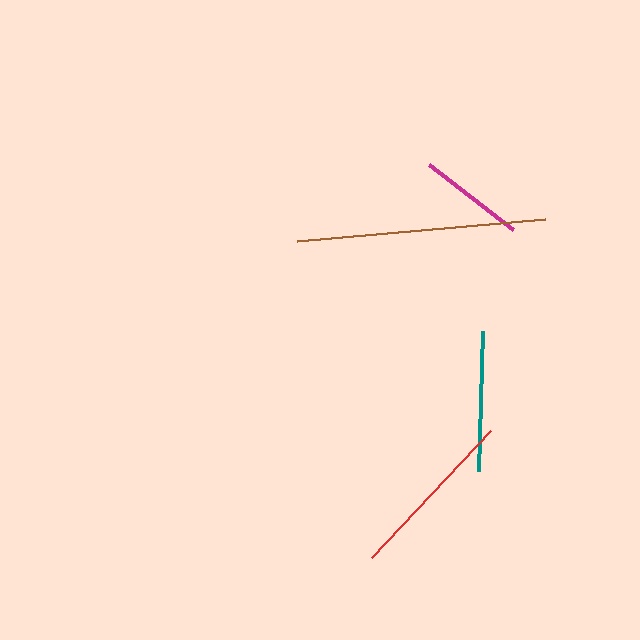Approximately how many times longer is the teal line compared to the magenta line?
The teal line is approximately 1.3 times the length of the magenta line.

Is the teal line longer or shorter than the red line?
The red line is longer than the teal line.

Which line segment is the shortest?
The magenta line is the shortest at approximately 106 pixels.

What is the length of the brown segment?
The brown segment is approximately 249 pixels long.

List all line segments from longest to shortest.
From longest to shortest: brown, red, teal, magenta.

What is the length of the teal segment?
The teal segment is approximately 139 pixels long.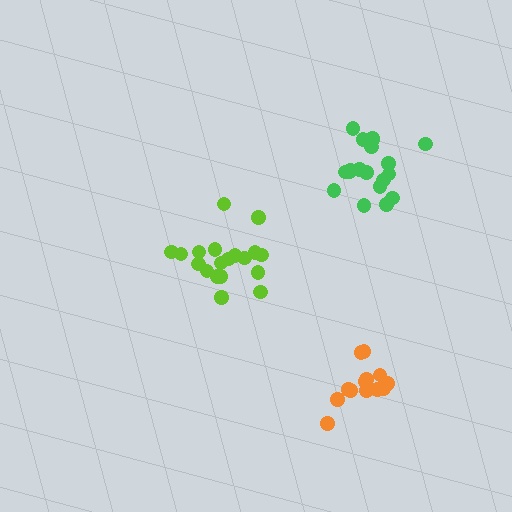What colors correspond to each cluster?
The clusters are colored: lime, orange, green.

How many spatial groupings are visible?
There are 3 spatial groupings.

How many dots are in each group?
Group 1: 19 dots, Group 2: 13 dots, Group 3: 19 dots (51 total).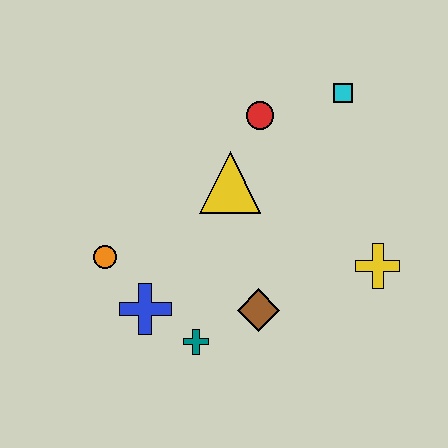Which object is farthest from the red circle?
The teal cross is farthest from the red circle.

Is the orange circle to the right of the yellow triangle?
No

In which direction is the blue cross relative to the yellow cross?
The blue cross is to the left of the yellow cross.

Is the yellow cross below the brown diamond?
No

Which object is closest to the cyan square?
The red circle is closest to the cyan square.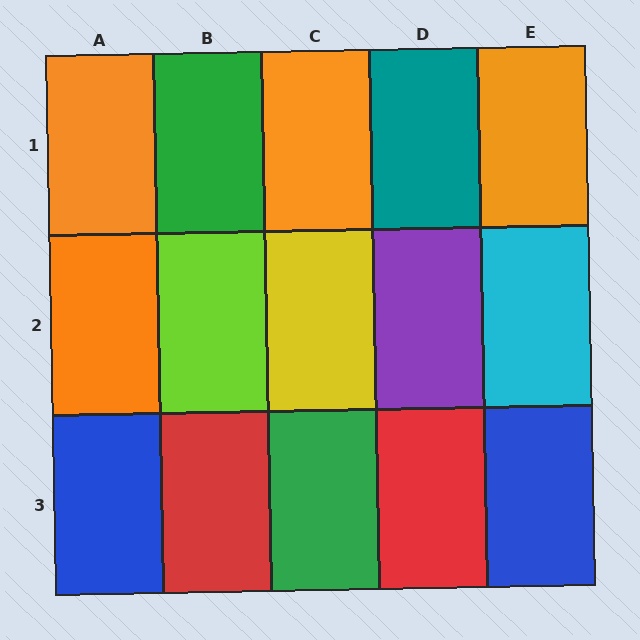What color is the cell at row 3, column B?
Red.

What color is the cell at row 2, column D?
Purple.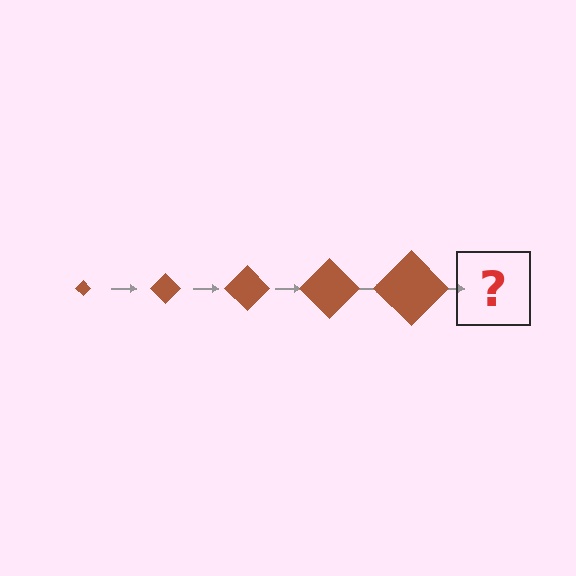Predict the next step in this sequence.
The next step is a brown diamond, larger than the previous one.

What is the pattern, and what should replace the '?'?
The pattern is that the diamond gets progressively larger each step. The '?' should be a brown diamond, larger than the previous one.